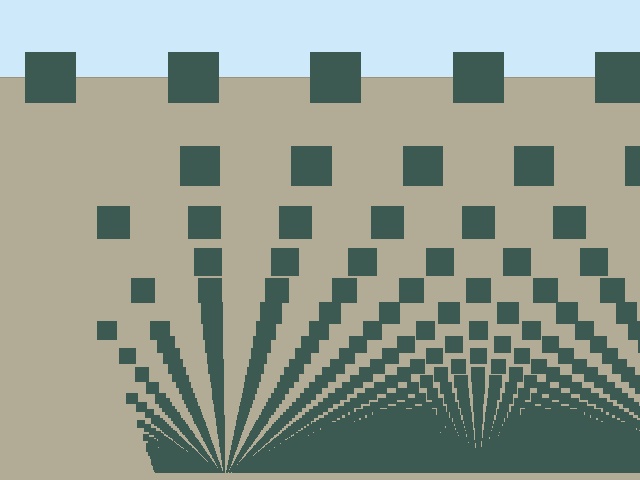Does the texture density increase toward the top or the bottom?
Density increases toward the bottom.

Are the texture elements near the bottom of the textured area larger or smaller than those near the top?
Smaller. The gradient is inverted — elements near the bottom are smaller and denser.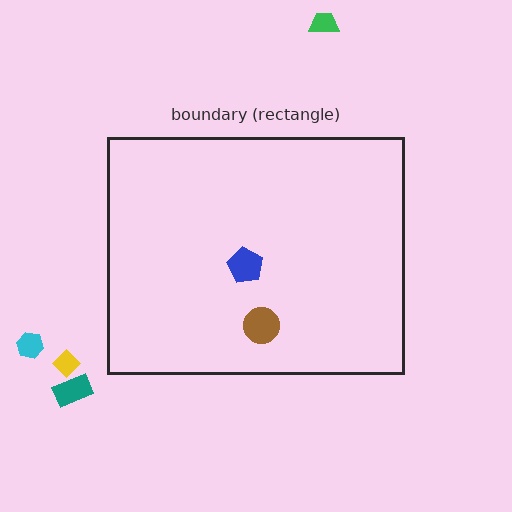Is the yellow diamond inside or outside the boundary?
Outside.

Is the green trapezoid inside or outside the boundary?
Outside.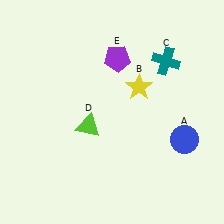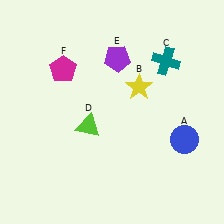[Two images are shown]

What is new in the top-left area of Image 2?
A magenta pentagon (F) was added in the top-left area of Image 2.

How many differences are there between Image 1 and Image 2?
There is 1 difference between the two images.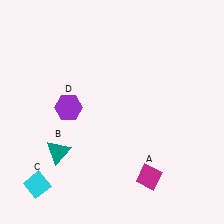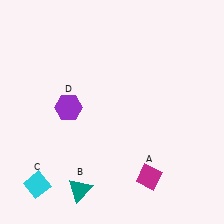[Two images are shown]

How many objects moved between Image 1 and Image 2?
1 object moved between the two images.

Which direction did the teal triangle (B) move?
The teal triangle (B) moved down.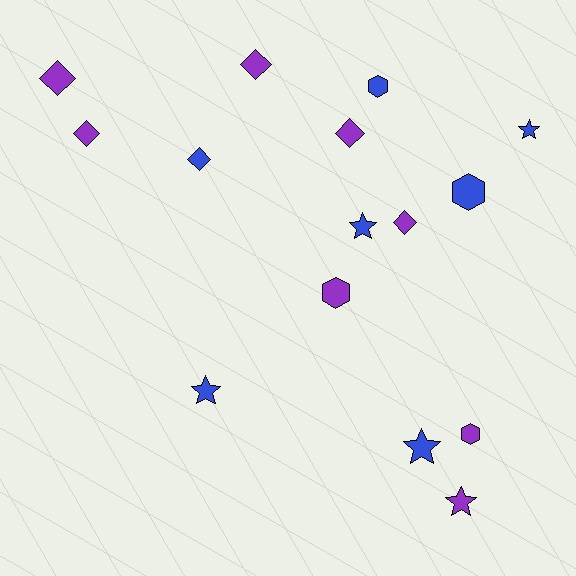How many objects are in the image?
There are 15 objects.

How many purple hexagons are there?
There are 2 purple hexagons.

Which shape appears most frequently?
Diamond, with 6 objects.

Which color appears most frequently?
Purple, with 8 objects.